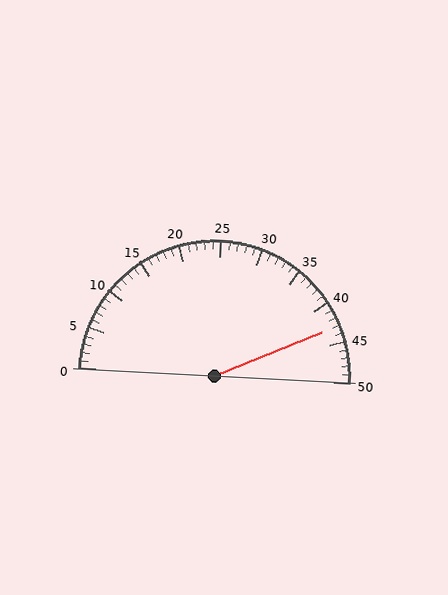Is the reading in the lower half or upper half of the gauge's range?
The reading is in the upper half of the range (0 to 50).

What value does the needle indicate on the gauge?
The needle indicates approximately 43.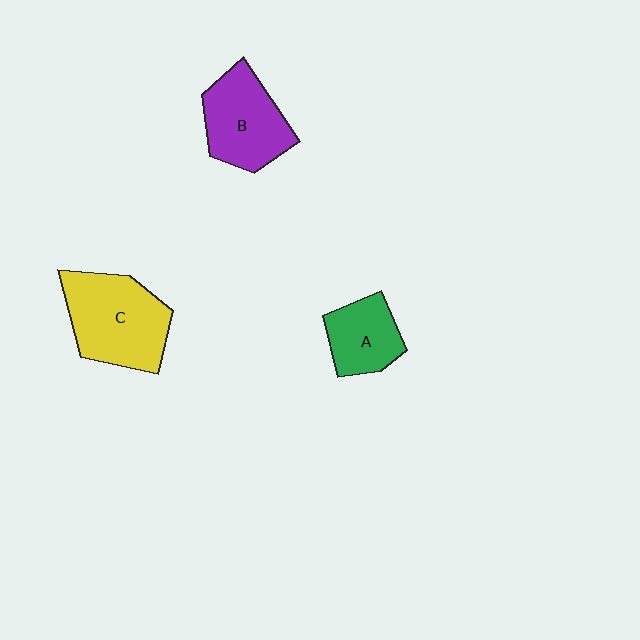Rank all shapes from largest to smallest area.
From largest to smallest: C (yellow), B (purple), A (green).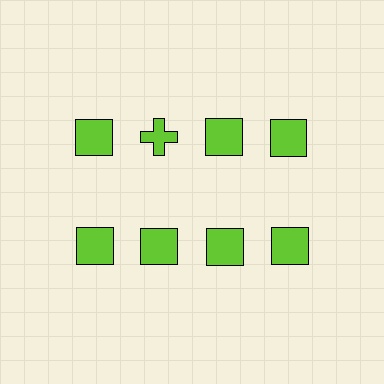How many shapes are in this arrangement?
There are 8 shapes arranged in a grid pattern.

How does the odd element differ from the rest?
It has a different shape: cross instead of square.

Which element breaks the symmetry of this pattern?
The lime cross in the top row, second from left column breaks the symmetry. All other shapes are lime squares.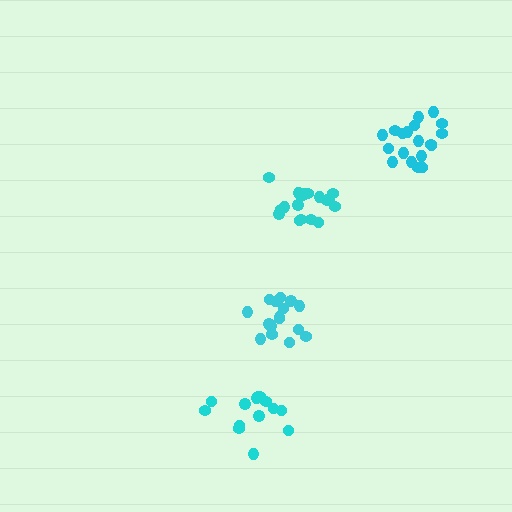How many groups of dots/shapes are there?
There are 4 groups.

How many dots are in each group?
Group 1: 14 dots, Group 2: 19 dots, Group 3: 16 dots, Group 4: 18 dots (67 total).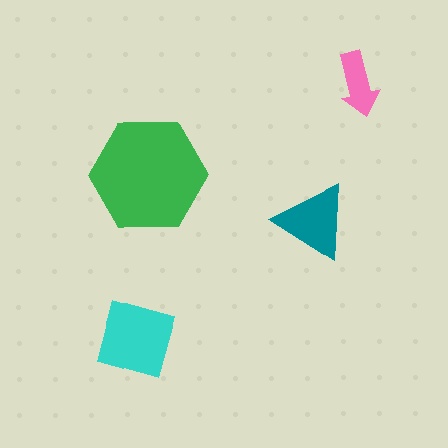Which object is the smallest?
The pink arrow.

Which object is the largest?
The green hexagon.